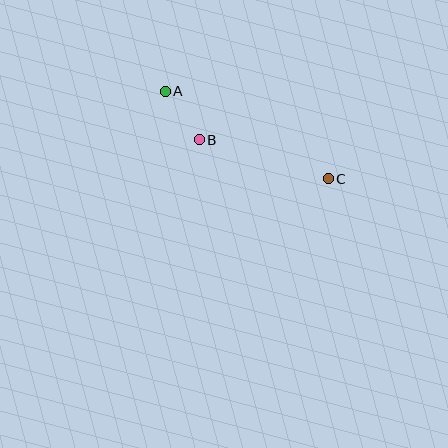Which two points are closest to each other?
Points A and B are closest to each other.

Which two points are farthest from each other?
Points A and C are farthest from each other.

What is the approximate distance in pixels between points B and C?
The distance between B and C is approximately 135 pixels.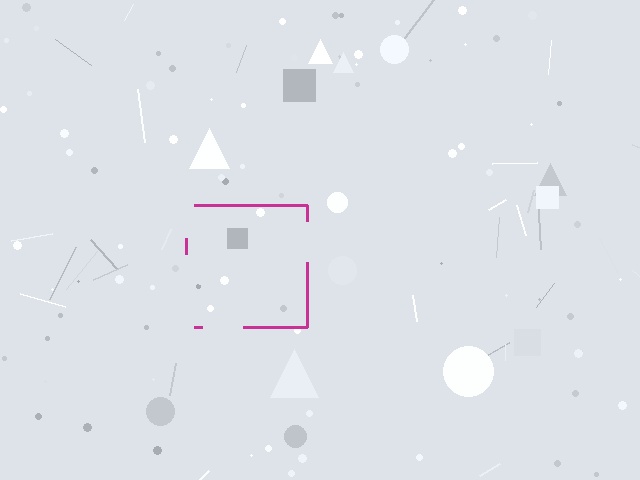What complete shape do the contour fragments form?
The contour fragments form a square.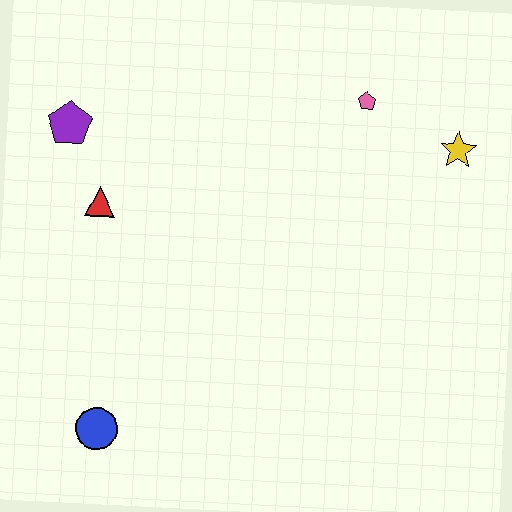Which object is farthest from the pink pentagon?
The blue circle is farthest from the pink pentagon.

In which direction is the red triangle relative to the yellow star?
The red triangle is to the left of the yellow star.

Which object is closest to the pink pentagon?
The yellow star is closest to the pink pentagon.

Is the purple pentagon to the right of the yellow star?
No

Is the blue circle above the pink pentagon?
No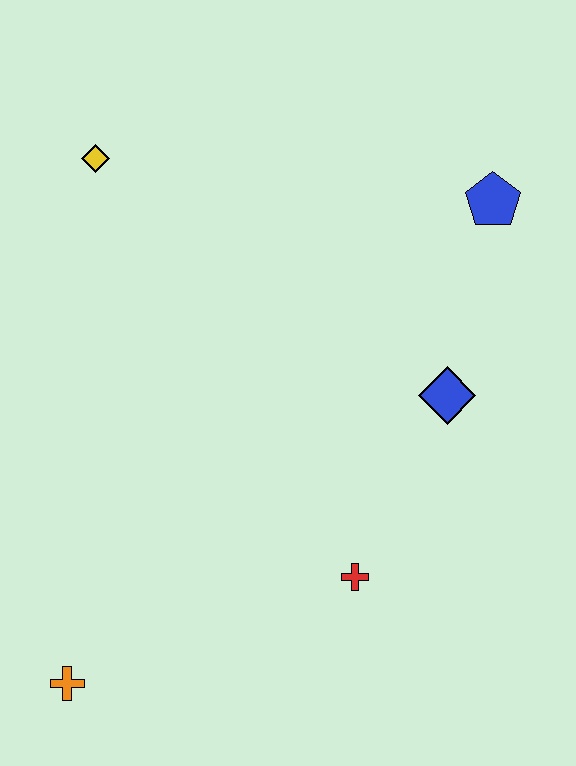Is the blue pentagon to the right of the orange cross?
Yes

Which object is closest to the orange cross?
The red cross is closest to the orange cross.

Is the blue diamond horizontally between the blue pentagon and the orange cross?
Yes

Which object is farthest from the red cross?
The yellow diamond is farthest from the red cross.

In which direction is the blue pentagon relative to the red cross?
The blue pentagon is above the red cross.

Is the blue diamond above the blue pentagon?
No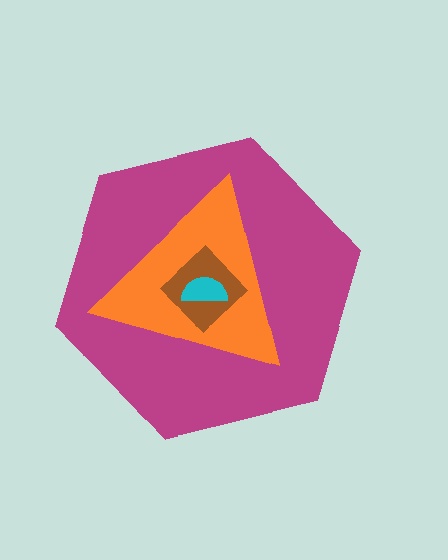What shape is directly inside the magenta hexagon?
The orange triangle.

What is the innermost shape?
The cyan semicircle.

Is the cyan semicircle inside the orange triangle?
Yes.